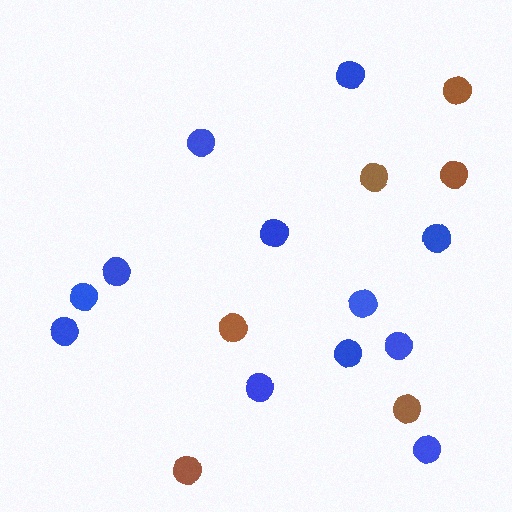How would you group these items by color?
There are 2 groups: one group of blue circles (12) and one group of brown circles (6).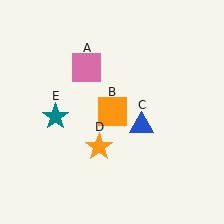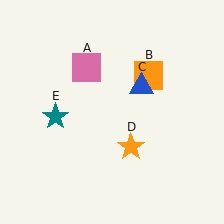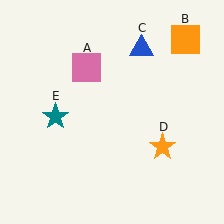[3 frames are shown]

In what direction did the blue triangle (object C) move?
The blue triangle (object C) moved up.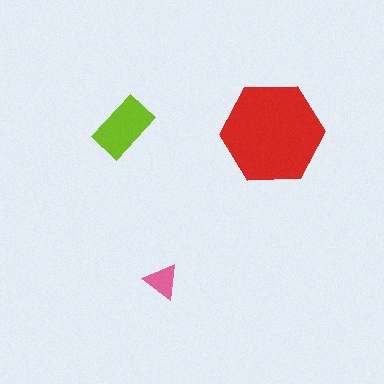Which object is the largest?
The red hexagon.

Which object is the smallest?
The pink triangle.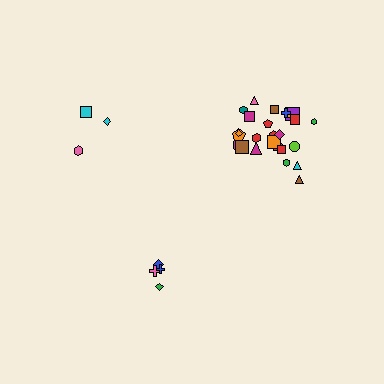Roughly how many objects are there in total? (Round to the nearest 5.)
Roughly 30 objects in total.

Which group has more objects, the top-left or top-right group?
The top-right group.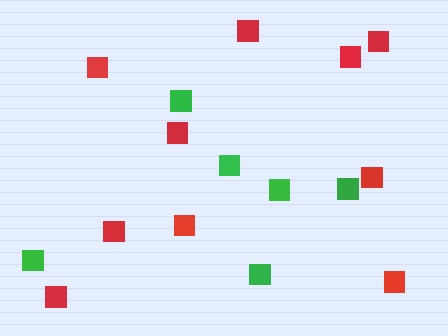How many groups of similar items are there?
There are 2 groups: one group of red squares (10) and one group of green squares (6).